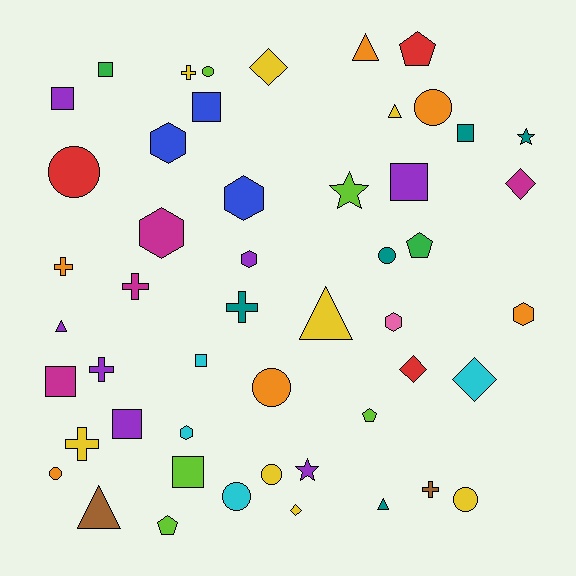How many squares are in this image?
There are 9 squares.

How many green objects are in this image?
There are 2 green objects.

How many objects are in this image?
There are 50 objects.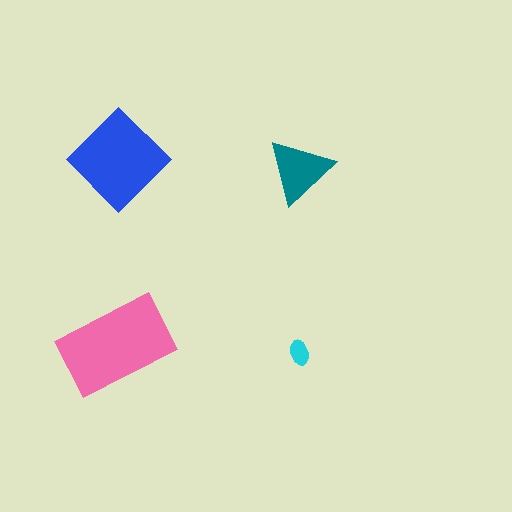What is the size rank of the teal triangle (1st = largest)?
3rd.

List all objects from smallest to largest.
The cyan ellipse, the teal triangle, the blue diamond, the pink rectangle.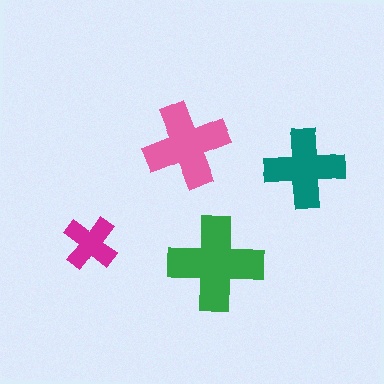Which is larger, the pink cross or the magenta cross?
The pink one.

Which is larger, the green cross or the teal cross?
The green one.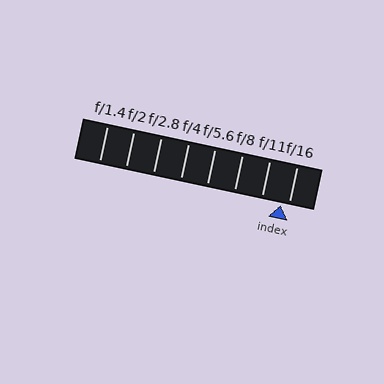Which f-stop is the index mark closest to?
The index mark is closest to f/16.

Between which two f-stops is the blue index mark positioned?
The index mark is between f/11 and f/16.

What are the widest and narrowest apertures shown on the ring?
The widest aperture shown is f/1.4 and the narrowest is f/16.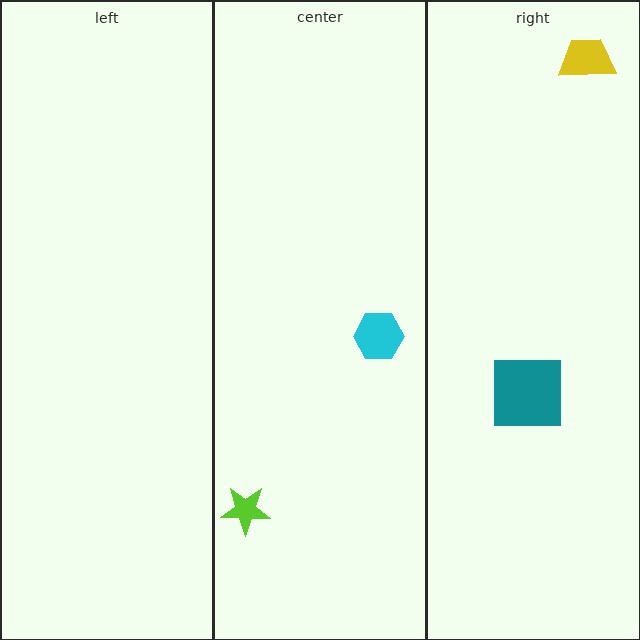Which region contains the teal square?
The right region.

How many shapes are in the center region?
2.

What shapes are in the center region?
The cyan hexagon, the lime star.